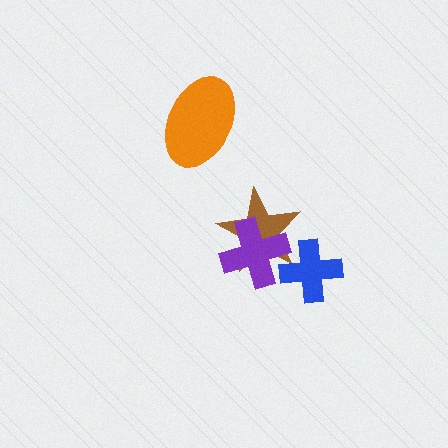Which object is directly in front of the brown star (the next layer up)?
The purple cross is directly in front of the brown star.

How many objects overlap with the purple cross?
2 objects overlap with the purple cross.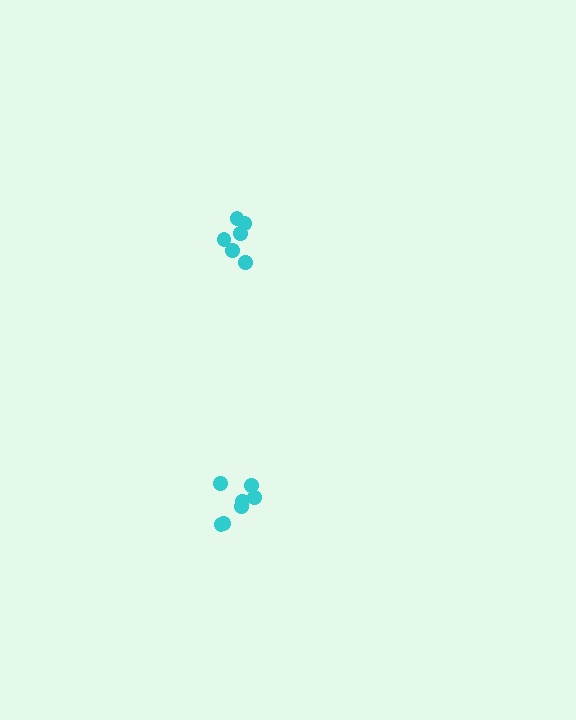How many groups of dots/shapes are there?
There are 2 groups.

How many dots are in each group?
Group 1: 6 dots, Group 2: 7 dots (13 total).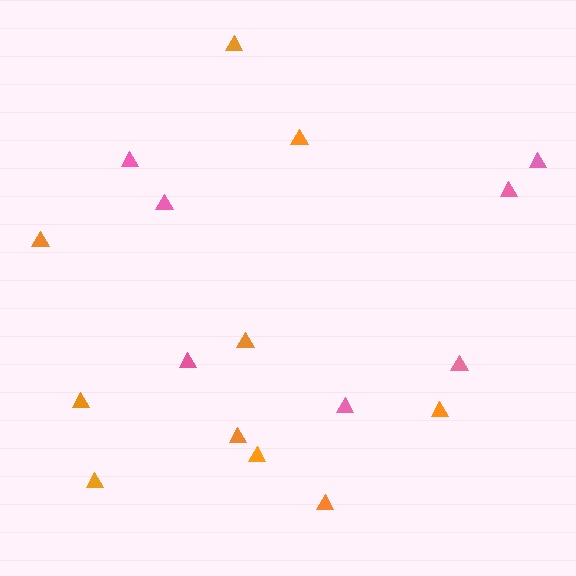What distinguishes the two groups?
There are 2 groups: one group of pink triangles (7) and one group of orange triangles (10).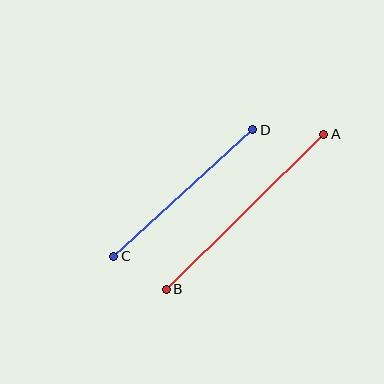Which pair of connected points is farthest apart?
Points A and B are farthest apart.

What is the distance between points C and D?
The distance is approximately 188 pixels.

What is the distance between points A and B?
The distance is approximately 221 pixels.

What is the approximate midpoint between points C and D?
The midpoint is at approximately (183, 193) pixels.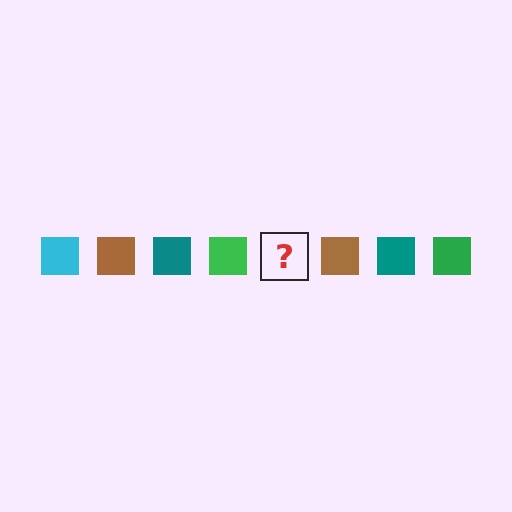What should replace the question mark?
The question mark should be replaced with a cyan square.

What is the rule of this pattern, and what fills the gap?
The rule is that the pattern cycles through cyan, brown, teal, green squares. The gap should be filled with a cyan square.